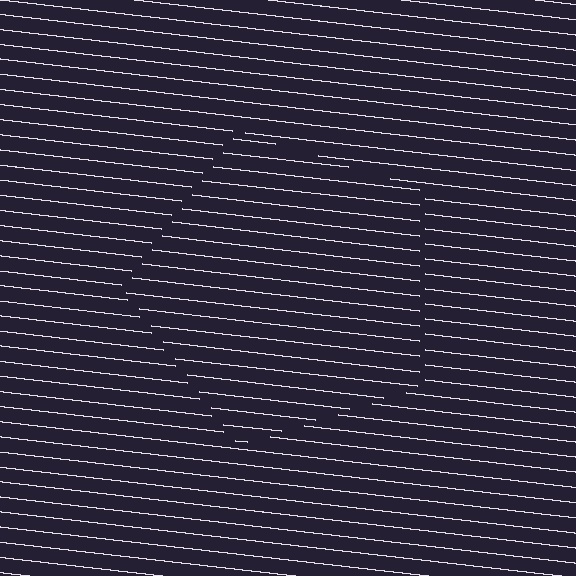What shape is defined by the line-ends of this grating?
An illusory pentagon. The interior of the shape contains the same grating, shifted by half a period — the contour is defined by the phase discontinuity where line-ends from the inner and outer gratings abut.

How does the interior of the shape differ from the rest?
The interior of the shape contains the same grating, shifted by half a period — the contour is defined by the phase discontinuity where line-ends from the inner and outer gratings abut.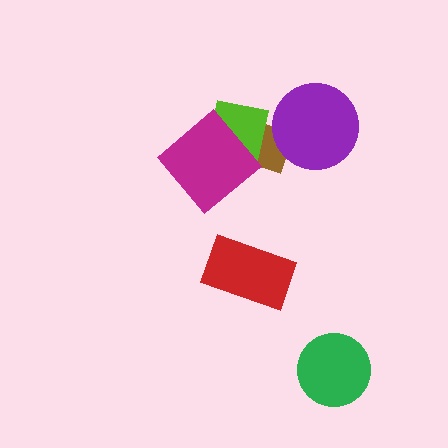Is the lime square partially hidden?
Yes, it is partially covered by another shape.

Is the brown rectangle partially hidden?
Yes, it is partially covered by another shape.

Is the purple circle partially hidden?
No, no other shape covers it.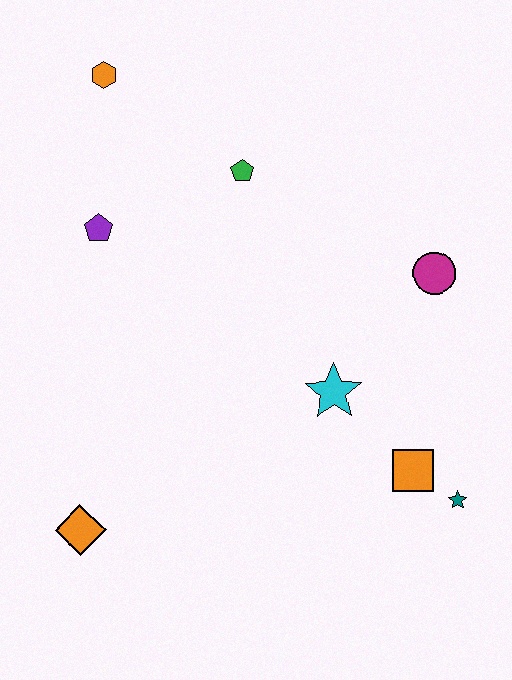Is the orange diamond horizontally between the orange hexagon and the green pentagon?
No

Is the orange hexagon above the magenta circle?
Yes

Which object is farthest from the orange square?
The orange hexagon is farthest from the orange square.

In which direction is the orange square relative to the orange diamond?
The orange square is to the right of the orange diamond.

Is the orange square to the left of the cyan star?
No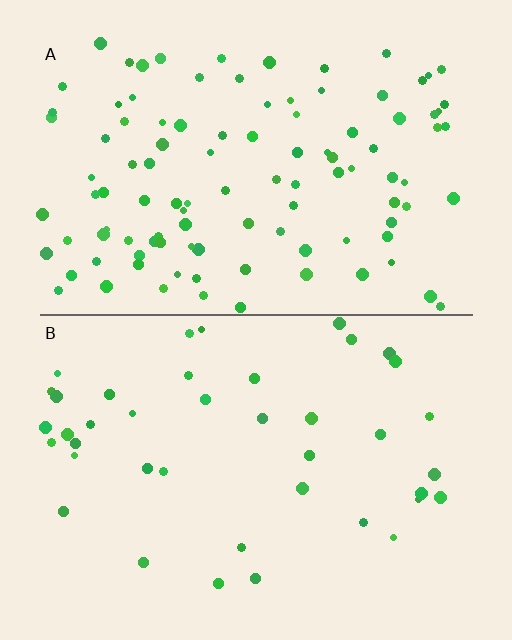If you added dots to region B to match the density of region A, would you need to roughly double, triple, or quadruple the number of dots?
Approximately triple.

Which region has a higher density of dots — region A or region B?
A (the top).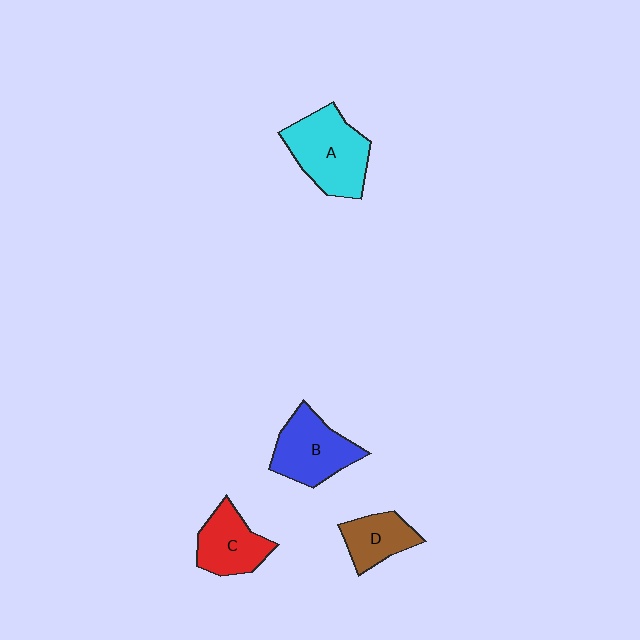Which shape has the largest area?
Shape A (cyan).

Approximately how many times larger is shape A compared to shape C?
Approximately 1.4 times.